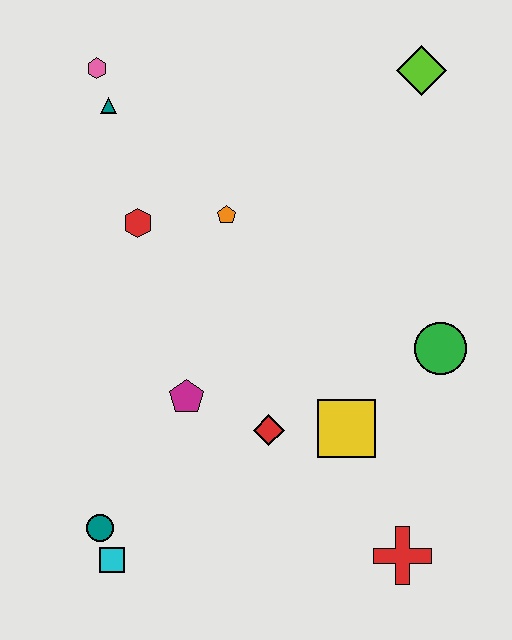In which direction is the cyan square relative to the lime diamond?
The cyan square is below the lime diamond.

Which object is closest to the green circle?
The yellow square is closest to the green circle.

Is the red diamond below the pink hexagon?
Yes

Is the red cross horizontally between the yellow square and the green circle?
Yes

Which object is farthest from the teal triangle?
The red cross is farthest from the teal triangle.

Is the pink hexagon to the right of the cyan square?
No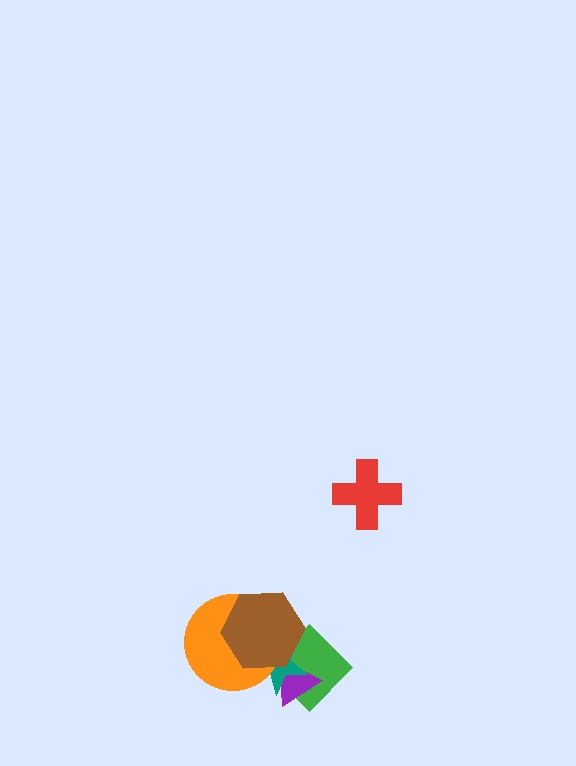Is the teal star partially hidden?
Yes, it is partially covered by another shape.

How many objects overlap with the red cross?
0 objects overlap with the red cross.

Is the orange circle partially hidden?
Yes, it is partially covered by another shape.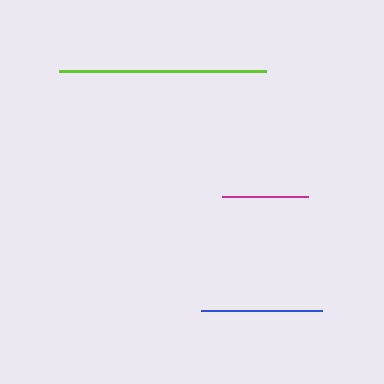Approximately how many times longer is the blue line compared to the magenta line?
The blue line is approximately 1.4 times the length of the magenta line.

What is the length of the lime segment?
The lime segment is approximately 206 pixels long.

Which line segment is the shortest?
The magenta line is the shortest at approximately 86 pixels.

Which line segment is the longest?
The lime line is the longest at approximately 206 pixels.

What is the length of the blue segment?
The blue segment is approximately 121 pixels long.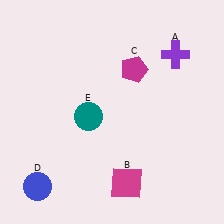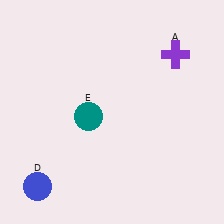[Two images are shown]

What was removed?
The magenta pentagon (C), the magenta square (B) were removed in Image 2.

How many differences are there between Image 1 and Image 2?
There are 2 differences between the two images.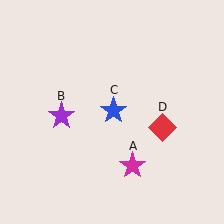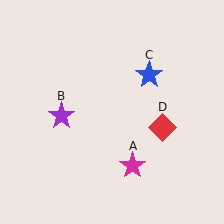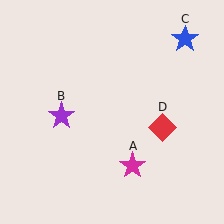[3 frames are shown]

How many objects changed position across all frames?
1 object changed position: blue star (object C).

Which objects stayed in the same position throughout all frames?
Magenta star (object A) and purple star (object B) and red diamond (object D) remained stationary.